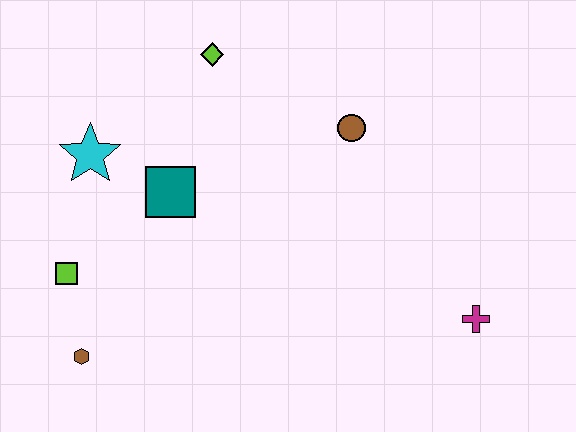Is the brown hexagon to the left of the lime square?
No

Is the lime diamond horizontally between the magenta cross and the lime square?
Yes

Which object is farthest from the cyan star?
The magenta cross is farthest from the cyan star.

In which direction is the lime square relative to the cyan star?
The lime square is below the cyan star.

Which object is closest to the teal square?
The cyan star is closest to the teal square.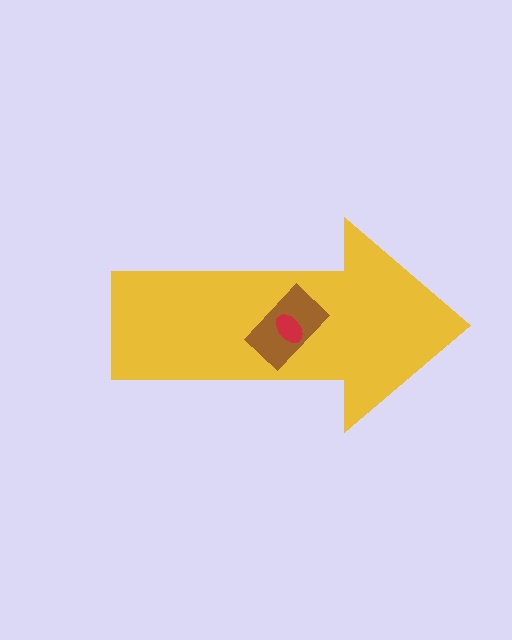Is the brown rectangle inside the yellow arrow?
Yes.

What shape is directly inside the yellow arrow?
The brown rectangle.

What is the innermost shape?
The red ellipse.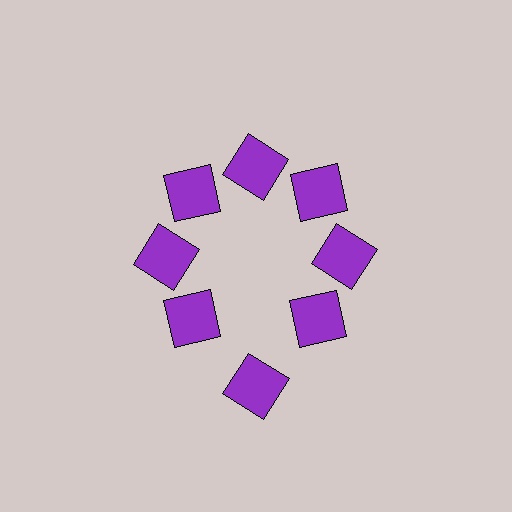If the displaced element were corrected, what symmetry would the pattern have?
It would have 8-fold rotational symmetry — the pattern would map onto itself every 45 degrees.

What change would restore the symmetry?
The symmetry would be restored by moving it inward, back onto the ring so that all 8 squares sit at equal angles and equal distance from the center.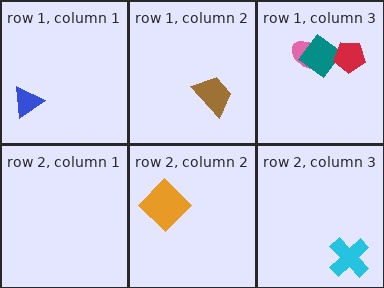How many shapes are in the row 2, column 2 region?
1.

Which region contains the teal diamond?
The row 1, column 3 region.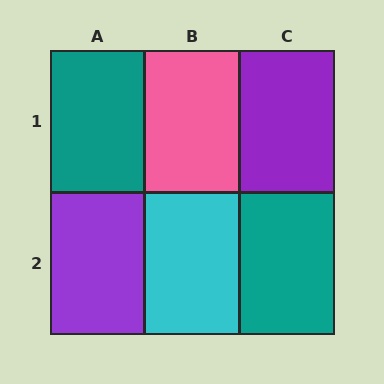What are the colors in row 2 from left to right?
Purple, cyan, teal.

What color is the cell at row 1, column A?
Teal.